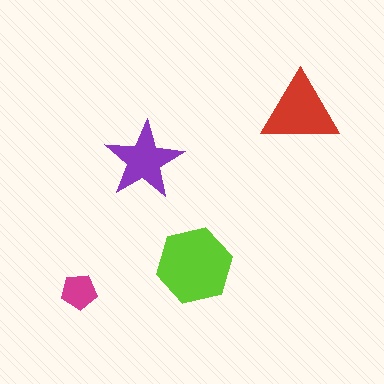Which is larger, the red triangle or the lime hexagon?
The lime hexagon.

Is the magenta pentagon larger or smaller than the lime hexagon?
Smaller.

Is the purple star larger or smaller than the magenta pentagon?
Larger.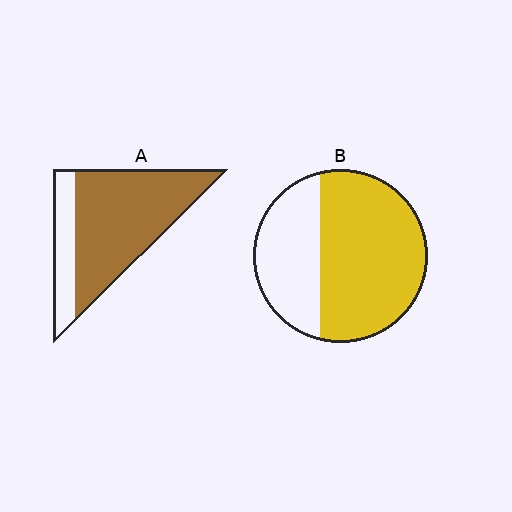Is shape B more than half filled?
Yes.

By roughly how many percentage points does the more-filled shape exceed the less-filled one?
By roughly 10 percentage points (A over B).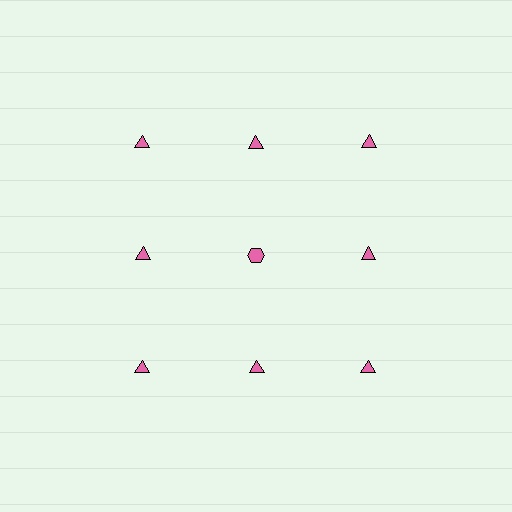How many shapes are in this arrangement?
There are 9 shapes arranged in a grid pattern.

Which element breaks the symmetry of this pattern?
The pink hexagon in the second row, second from left column breaks the symmetry. All other shapes are pink triangles.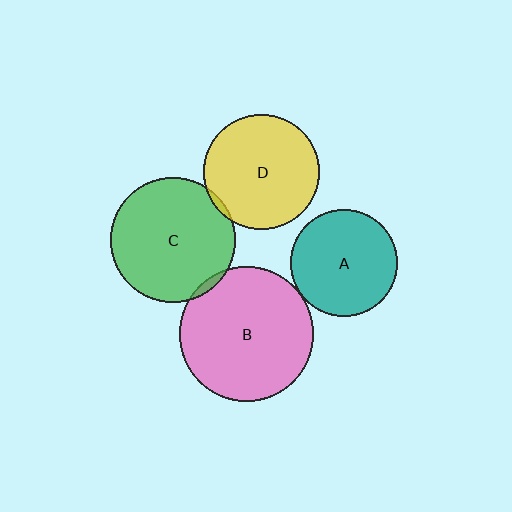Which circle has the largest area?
Circle B (pink).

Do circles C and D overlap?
Yes.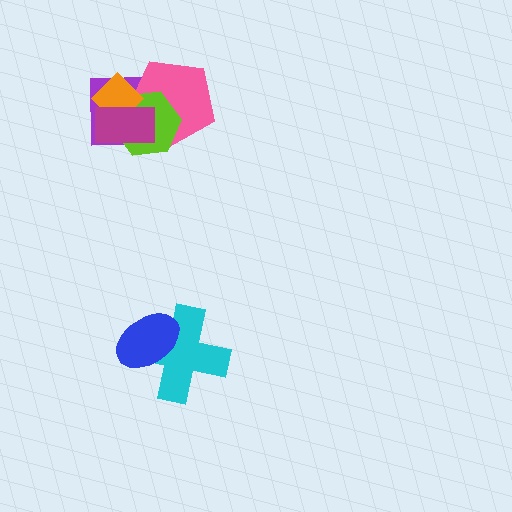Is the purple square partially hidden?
Yes, it is partially covered by another shape.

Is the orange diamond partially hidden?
Yes, it is partially covered by another shape.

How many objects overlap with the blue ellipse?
1 object overlaps with the blue ellipse.